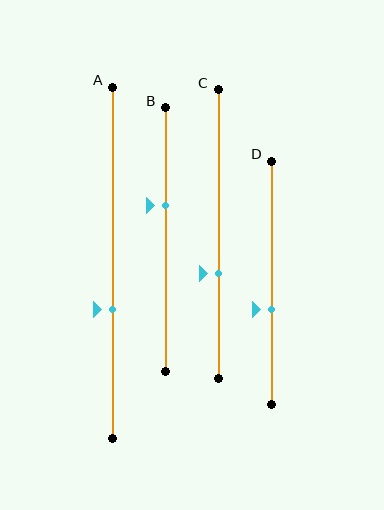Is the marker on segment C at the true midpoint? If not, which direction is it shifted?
No, the marker on segment C is shifted downward by about 14% of the segment length.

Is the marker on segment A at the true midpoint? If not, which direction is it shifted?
No, the marker on segment A is shifted downward by about 13% of the segment length.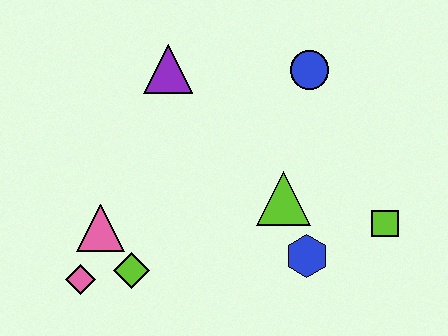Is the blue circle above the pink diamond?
Yes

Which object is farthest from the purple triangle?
The lime square is farthest from the purple triangle.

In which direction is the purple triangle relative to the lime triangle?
The purple triangle is above the lime triangle.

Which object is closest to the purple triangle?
The blue circle is closest to the purple triangle.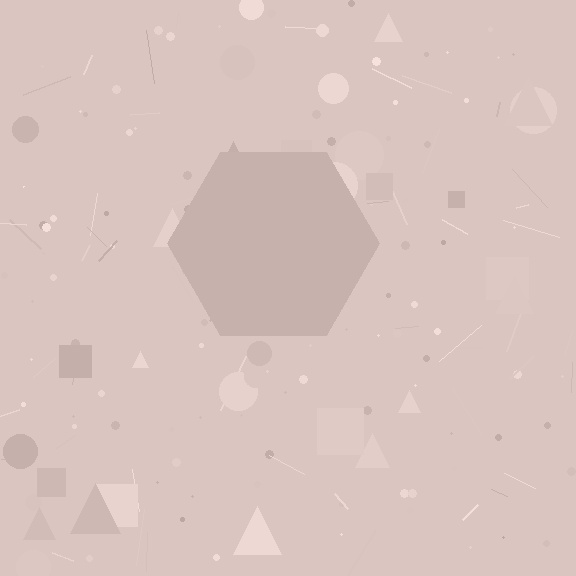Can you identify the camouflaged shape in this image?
The camouflaged shape is a hexagon.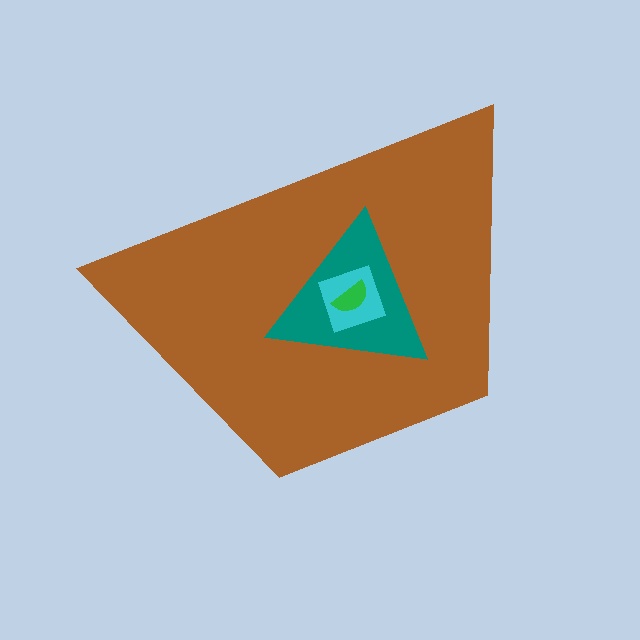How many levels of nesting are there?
4.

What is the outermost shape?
The brown trapezoid.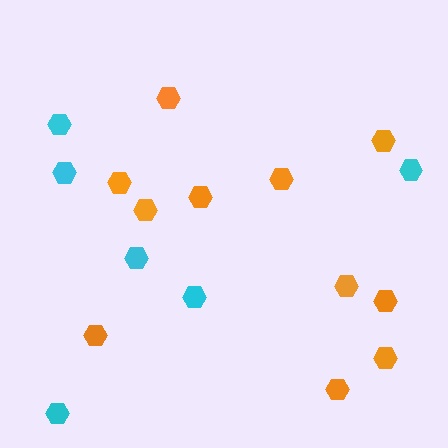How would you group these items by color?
There are 2 groups: one group of orange hexagons (11) and one group of cyan hexagons (6).